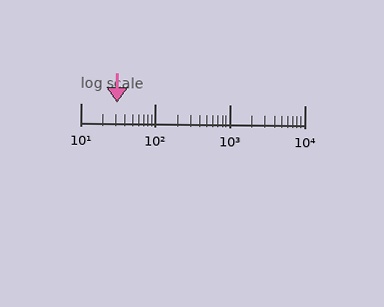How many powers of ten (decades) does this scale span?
The scale spans 3 decades, from 10 to 10000.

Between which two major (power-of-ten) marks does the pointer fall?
The pointer is between 10 and 100.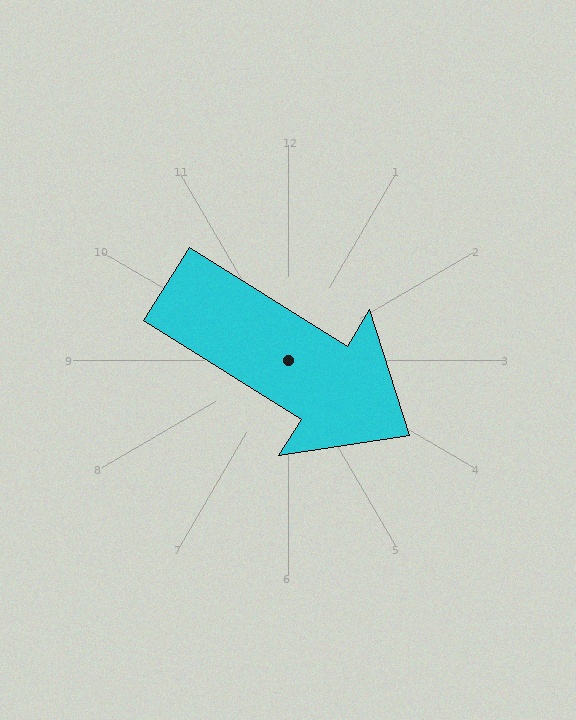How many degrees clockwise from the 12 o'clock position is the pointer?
Approximately 122 degrees.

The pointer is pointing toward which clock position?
Roughly 4 o'clock.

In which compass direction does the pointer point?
Southeast.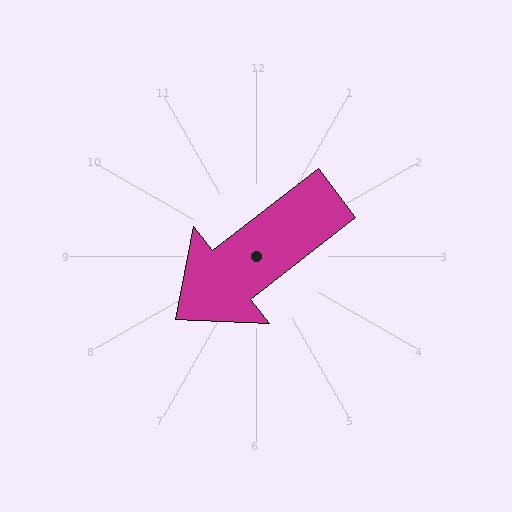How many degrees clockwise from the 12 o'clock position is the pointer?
Approximately 232 degrees.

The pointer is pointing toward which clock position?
Roughly 8 o'clock.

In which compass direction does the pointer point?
Southwest.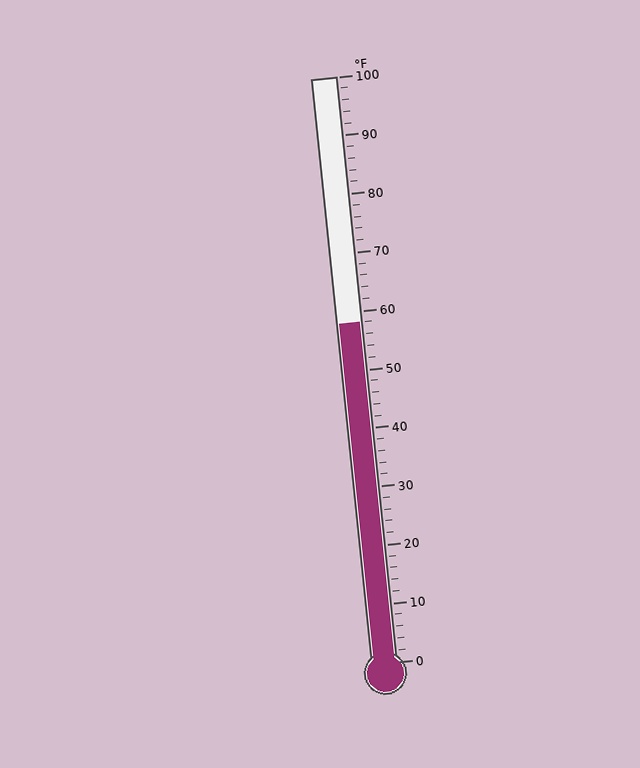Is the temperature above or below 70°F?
The temperature is below 70°F.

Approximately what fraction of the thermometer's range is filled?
The thermometer is filled to approximately 60% of its range.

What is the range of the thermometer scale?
The thermometer scale ranges from 0°F to 100°F.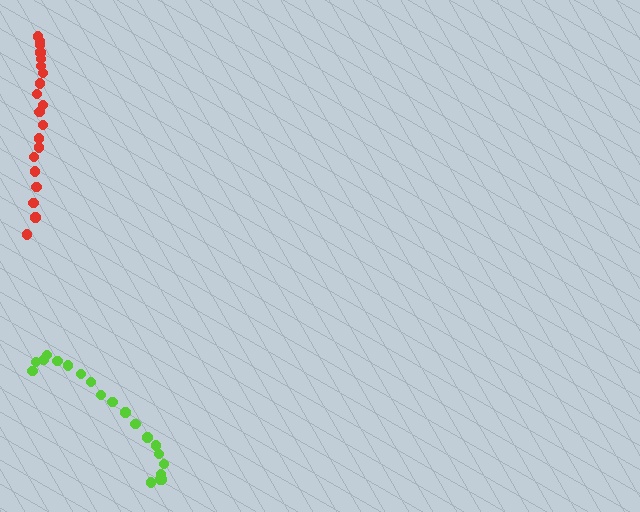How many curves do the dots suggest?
There are 2 distinct paths.